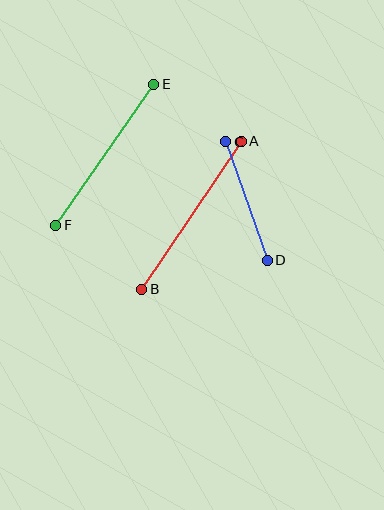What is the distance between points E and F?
The distance is approximately 172 pixels.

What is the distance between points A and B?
The distance is approximately 178 pixels.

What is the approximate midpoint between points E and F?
The midpoint is at approximately (105, 155) pixels.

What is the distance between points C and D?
The distance is approximately 126 pixels.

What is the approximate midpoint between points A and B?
The midpoint is at approximately (192, 215) pixels.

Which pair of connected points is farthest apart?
Points A and B are farthest apart.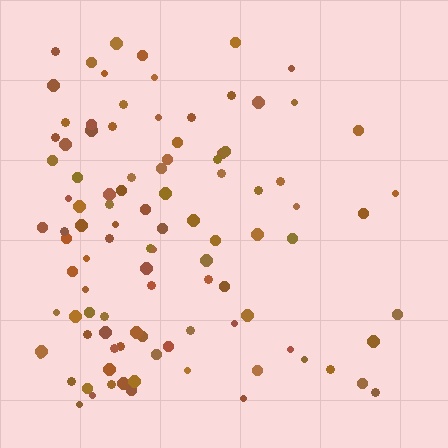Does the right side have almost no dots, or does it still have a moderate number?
Still a moderate number, just noticeably fewer than the left.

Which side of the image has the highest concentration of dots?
The left.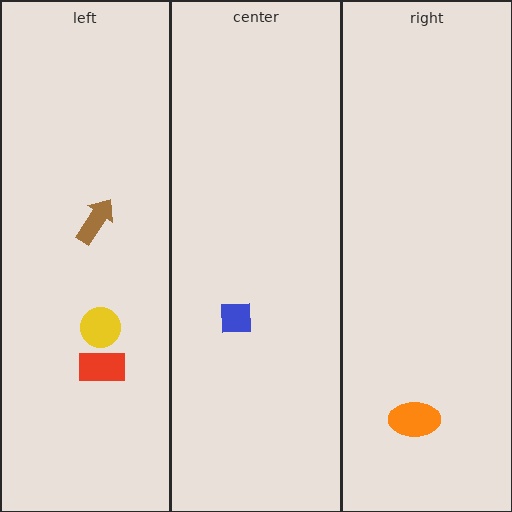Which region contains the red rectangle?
The left region.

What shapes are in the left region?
The brown arrow, the yellow circle, the red rectangle.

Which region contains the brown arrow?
The left region.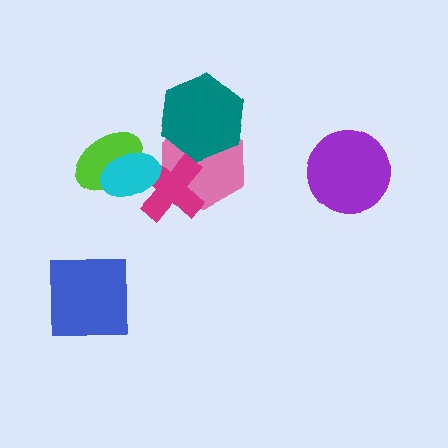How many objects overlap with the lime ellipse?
1 object overlaps with the lime ellipse.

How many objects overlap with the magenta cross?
2 objects overlap with the magenta cross.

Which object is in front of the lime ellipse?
The cyan ellipse is in front of the lime ellipse.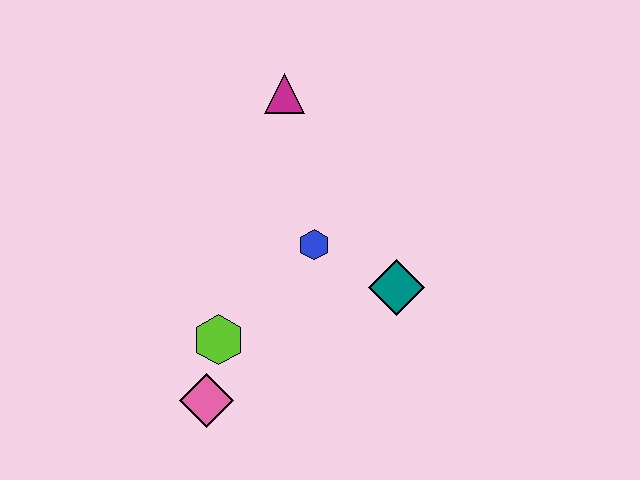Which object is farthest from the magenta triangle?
The pink diamond is farthest from the magenta triangle.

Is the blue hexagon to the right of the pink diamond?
Yes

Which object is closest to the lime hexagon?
The pink diamond is closest to the lime hexagon.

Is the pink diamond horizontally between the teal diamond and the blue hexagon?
No